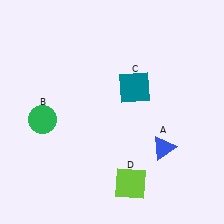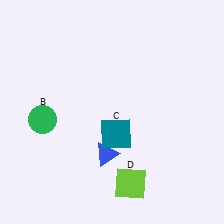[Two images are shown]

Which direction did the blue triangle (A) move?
The blue triangle (A) moved left.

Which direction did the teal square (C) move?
The teal square (C) moved down.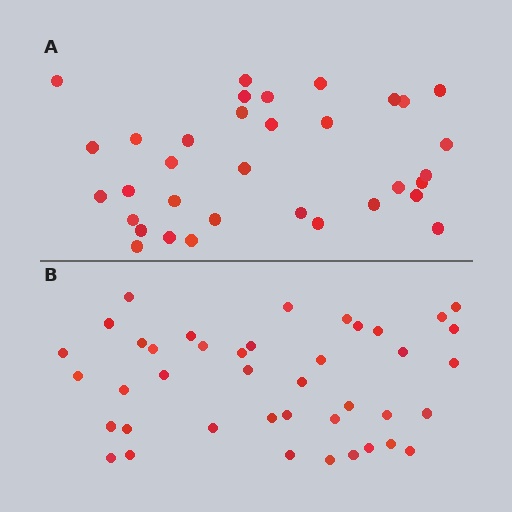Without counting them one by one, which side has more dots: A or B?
Region B (the bottom region) has more dots.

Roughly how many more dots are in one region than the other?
Region B has roughly 8 or so more dots than region A.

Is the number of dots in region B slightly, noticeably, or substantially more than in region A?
Region B has only slightly more — the two regions are fairly close. The ratio is roughly 1.2 to 1.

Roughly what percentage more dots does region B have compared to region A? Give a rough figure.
About 20% more.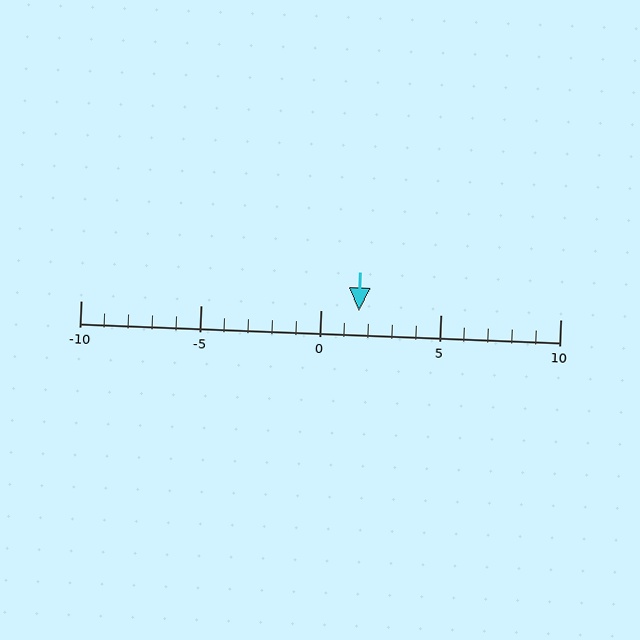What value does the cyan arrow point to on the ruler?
The cyan arrow points to approximately 2.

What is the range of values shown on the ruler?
The ruler shows values from -10 to 10.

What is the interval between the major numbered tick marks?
The major tick marks are spaced 5 units apart.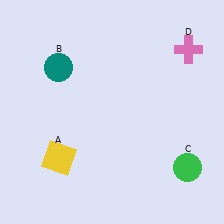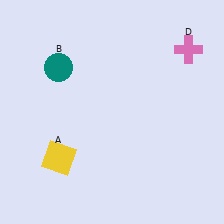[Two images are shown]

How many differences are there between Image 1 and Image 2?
There is 1 difference between the two images.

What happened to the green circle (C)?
The green circle (C) was removed in Image 2. It was in the bottom-right area of Image 1.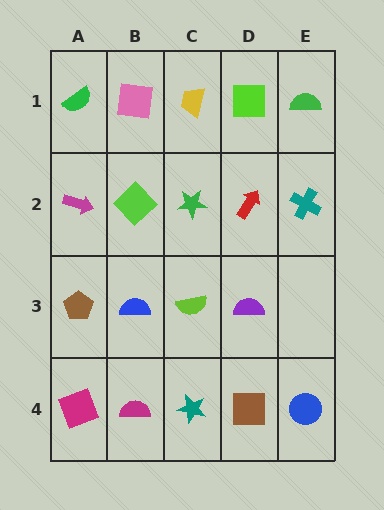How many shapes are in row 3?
4 shapes.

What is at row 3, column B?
A blue semicircle.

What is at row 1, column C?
A yellow trapezoid.